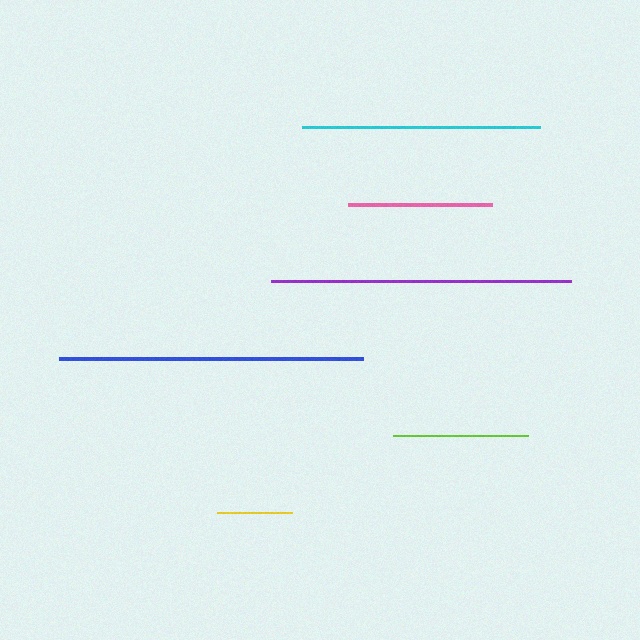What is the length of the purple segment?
The purple segment is approximately 300 pixels long.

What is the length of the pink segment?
The pink segment is approximately 144 pixels long.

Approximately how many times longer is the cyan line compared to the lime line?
The cyan line is approximately 1.8 times the length of the lime line.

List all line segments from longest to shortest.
From longest to shortest: blue, purple, cyan, pink, lime, yellow.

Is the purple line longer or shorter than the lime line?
The purple line is longer than the lime line.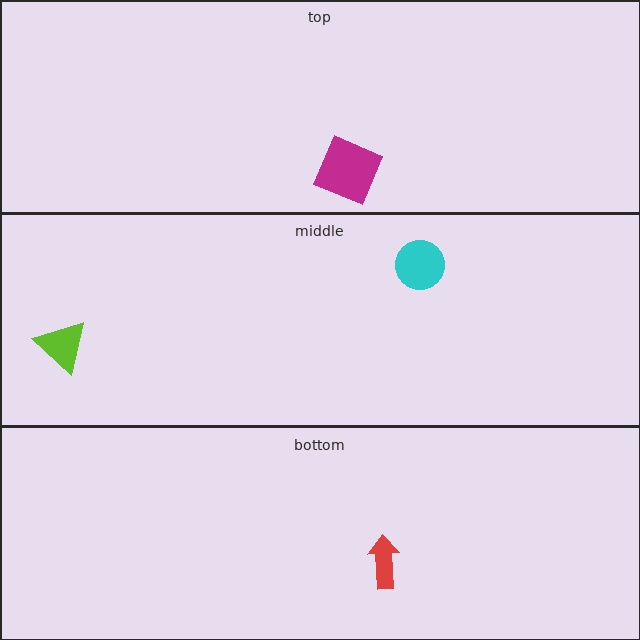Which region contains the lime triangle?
The middle region.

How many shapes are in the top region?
1.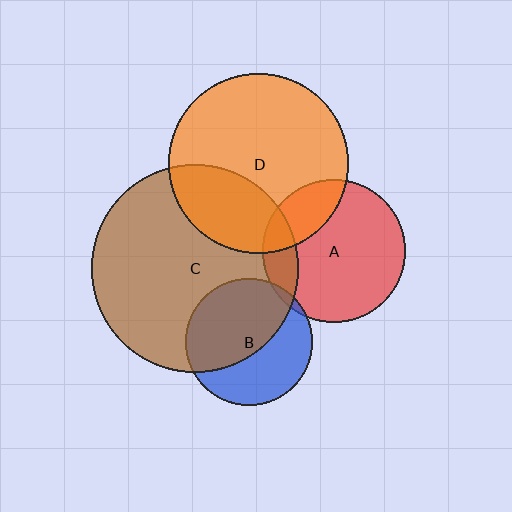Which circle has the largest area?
Circle C (brown).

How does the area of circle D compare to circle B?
Approximately 2.0 times.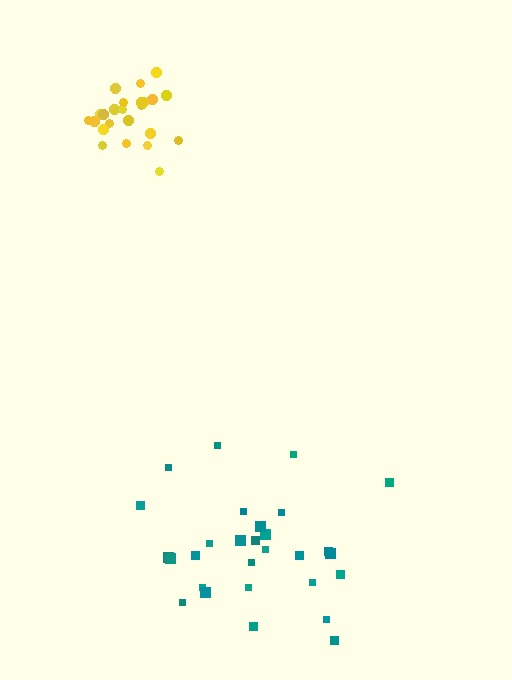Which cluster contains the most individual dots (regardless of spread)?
Teal (29).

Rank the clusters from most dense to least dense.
yellow, teal.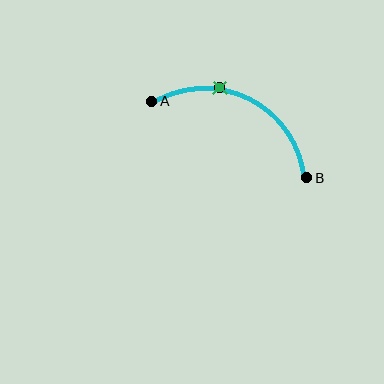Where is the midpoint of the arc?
The arc midpoint is the point on the curve farthest from the straight line joining A and B. It sits above that line.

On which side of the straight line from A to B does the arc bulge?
The arc bulges above the straight line connecting A and B.